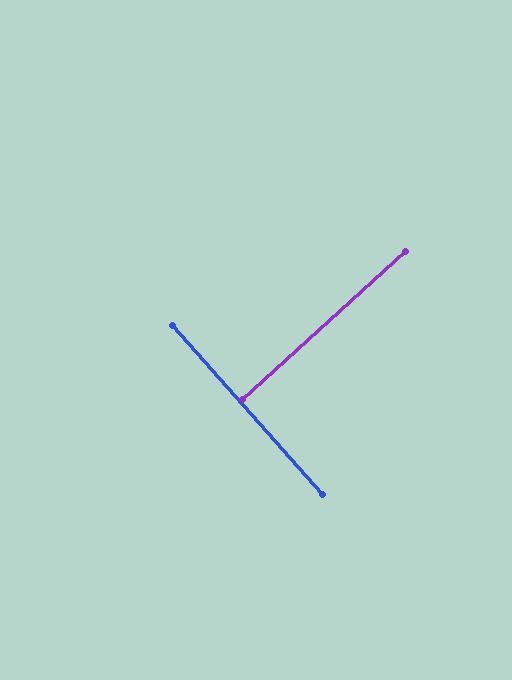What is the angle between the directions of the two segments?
Approximately 89 degrees.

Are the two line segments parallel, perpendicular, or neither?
Perpendicular — they meet at approximately 89°.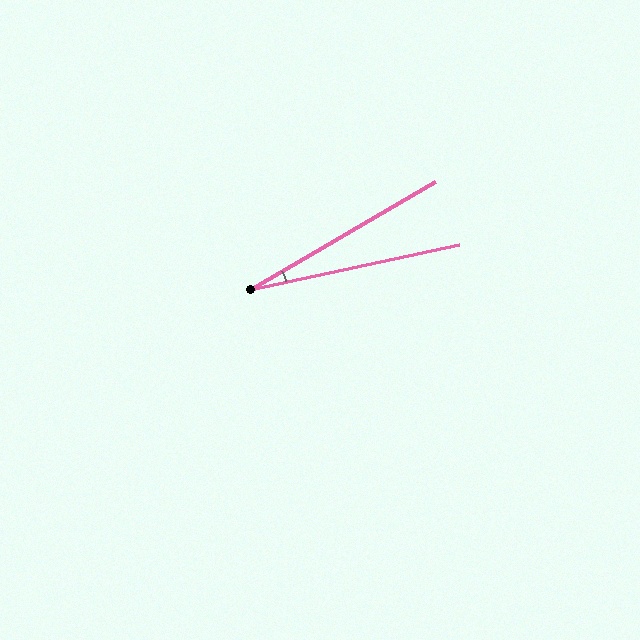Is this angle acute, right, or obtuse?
It is acute.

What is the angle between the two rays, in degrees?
Approximately 18 degrees.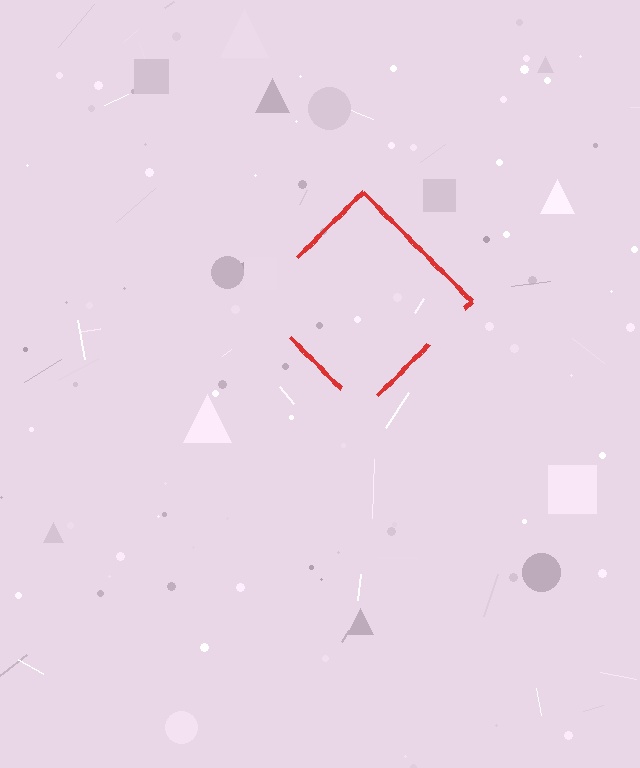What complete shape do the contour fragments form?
The contour fragments form a diamond.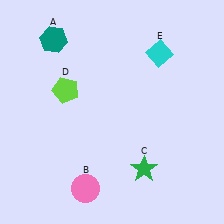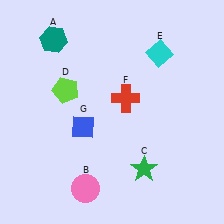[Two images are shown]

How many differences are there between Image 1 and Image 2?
There are 2 differences between the two images.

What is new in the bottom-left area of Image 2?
A blue diamond (G) was added in the bottom-left area of Image 2.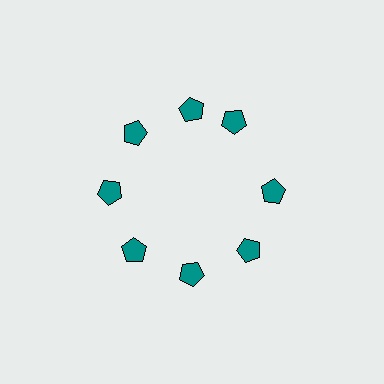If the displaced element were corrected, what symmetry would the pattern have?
It would have 8-fold rotational symmetry — the pattern would map onto itself every 45 degrees.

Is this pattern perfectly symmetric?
No. The 8 teal pentagons are arranged in a ring, but one element near the 2 o'clock position is rotated out of alignment along the ring, breaking the 8-fold rotational symmetry.